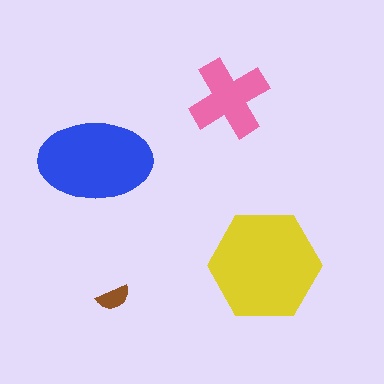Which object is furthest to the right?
The yellow hexagon is rightmost.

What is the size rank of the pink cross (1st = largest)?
3rd.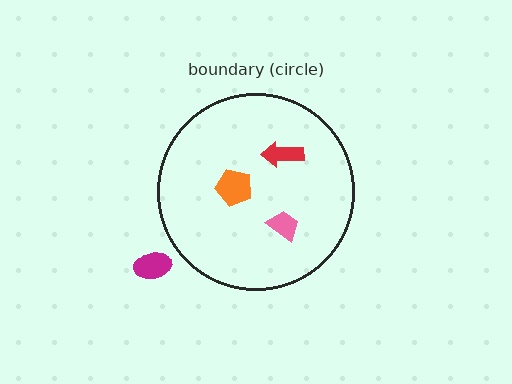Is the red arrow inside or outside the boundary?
Inside.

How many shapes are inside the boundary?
3 inside, 1 outside.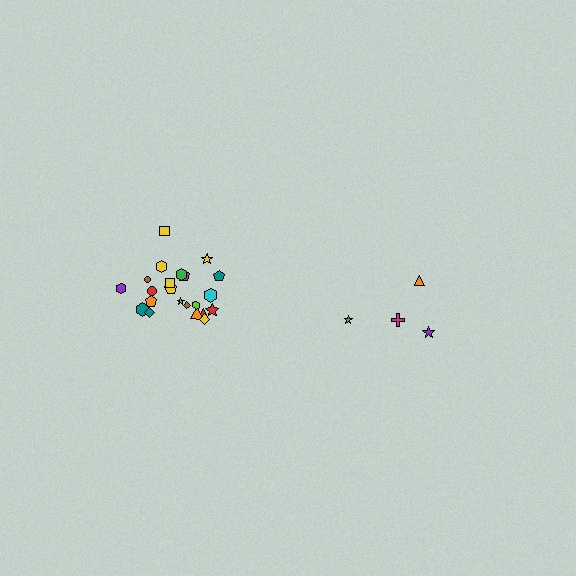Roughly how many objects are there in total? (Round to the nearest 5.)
Roughly 25 objects in total.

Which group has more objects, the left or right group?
The left group.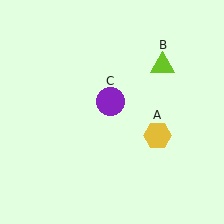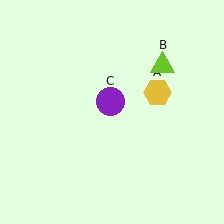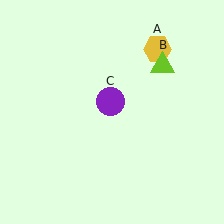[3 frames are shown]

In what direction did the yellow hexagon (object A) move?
The yellow hexagon (object A) moved up.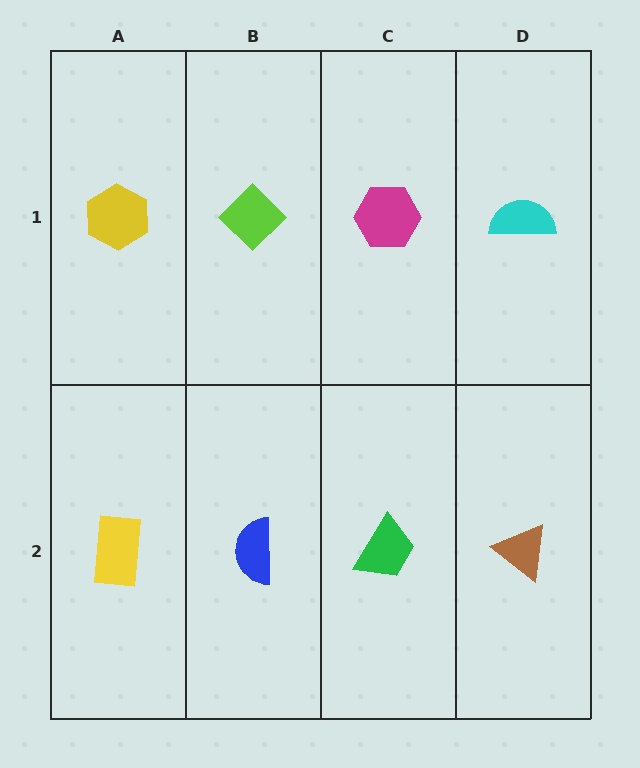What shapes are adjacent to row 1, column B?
A blue semicircle (row 2, column B), a yellow hexagon (row 1, column A), a magenta hexagon (row 1, column C).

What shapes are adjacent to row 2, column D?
A cyan semicircle (row 1, column D), a green trapezoid (row 2, column C).